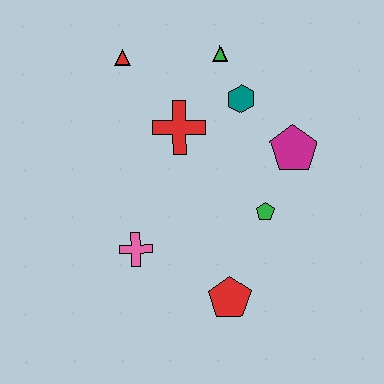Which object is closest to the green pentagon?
The magenta pentagon is closest to the green pentagon.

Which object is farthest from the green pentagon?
The red triangle is farthest from the green pentagon.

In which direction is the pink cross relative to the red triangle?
The pink cross is below the red triangle.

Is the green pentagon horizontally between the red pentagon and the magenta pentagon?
Yes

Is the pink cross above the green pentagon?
No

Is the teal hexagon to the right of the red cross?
Yes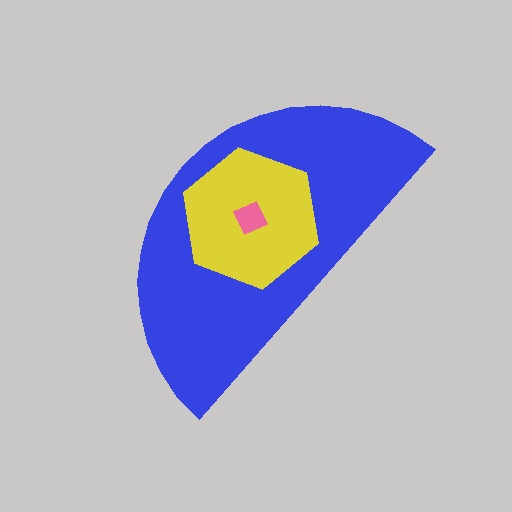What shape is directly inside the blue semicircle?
The yellow hexagon.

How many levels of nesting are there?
3.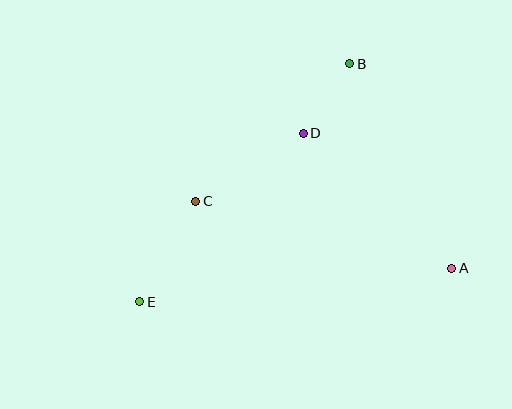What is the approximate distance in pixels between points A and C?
The distance between A and C is approximately 265 pixels.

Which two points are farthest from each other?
Points B and E are farthest from each other.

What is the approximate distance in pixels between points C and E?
The distance between C and E is approximately 115 pixels.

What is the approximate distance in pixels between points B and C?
The distance between B and C is approximately 207 pixels.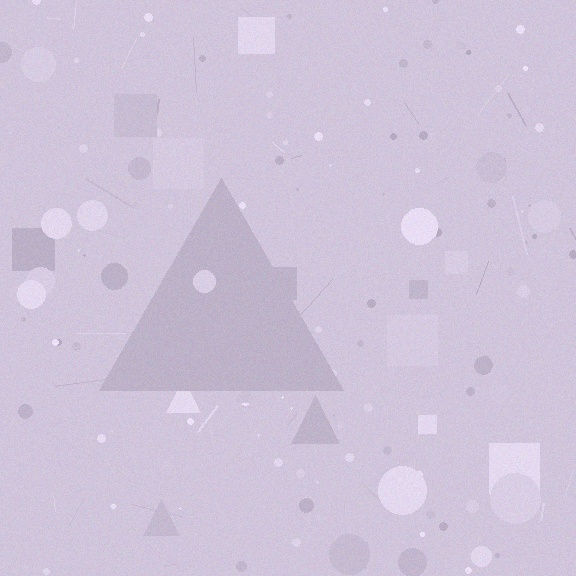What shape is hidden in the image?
A triangle is hidden in the image.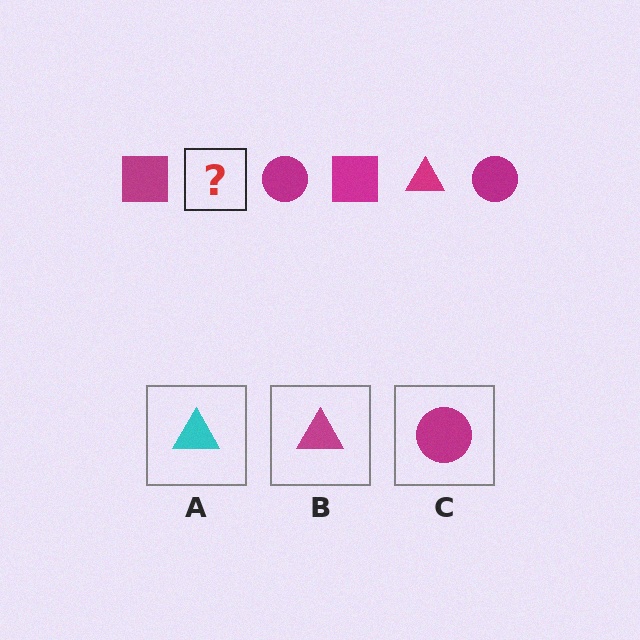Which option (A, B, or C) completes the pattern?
B.